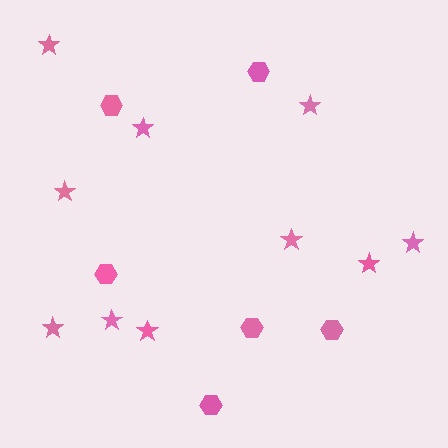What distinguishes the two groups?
There are 2 groups: one group of hexagons (6) and one group of stars (10).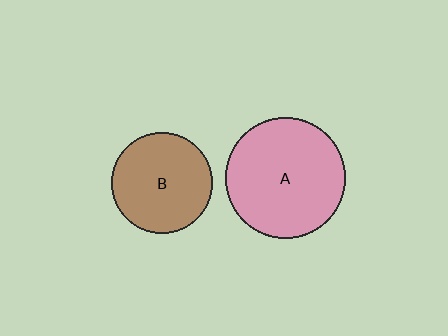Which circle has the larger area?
Circle A (pink).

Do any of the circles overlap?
No, none of the circles overlap.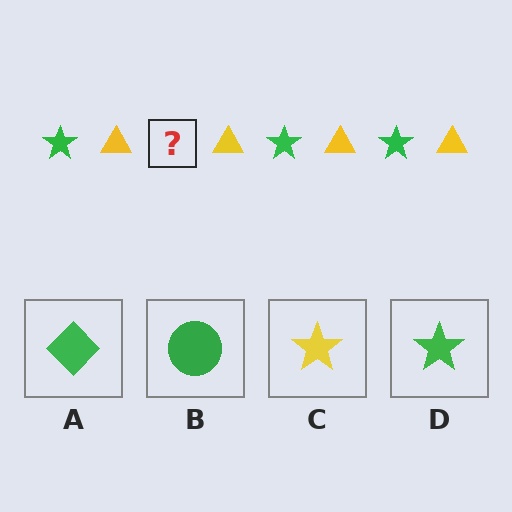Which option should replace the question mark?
Option D.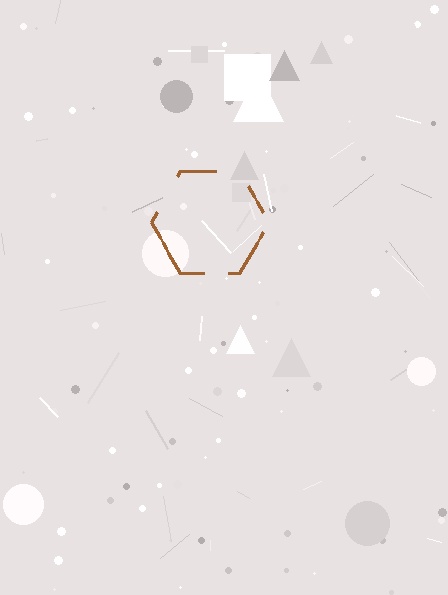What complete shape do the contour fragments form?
The contour fragments form a hexagon.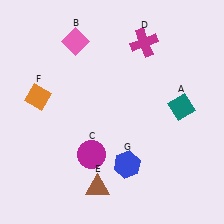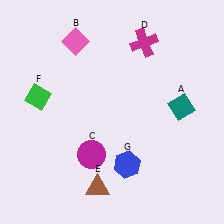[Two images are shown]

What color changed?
The diamond (F) changed from orange in Image 1 to green in Image 2.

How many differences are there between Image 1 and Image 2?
There is 1 difference between the two images.